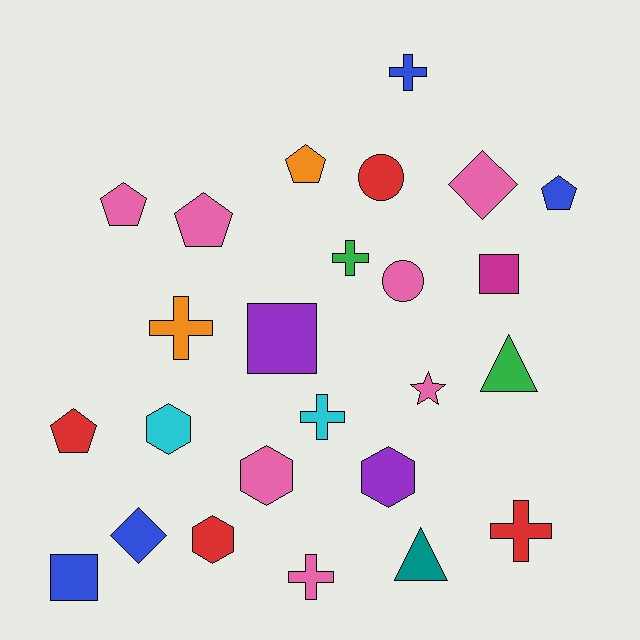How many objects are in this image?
There are 25 objects.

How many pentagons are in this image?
There are 5 pentagons.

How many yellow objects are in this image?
There are no yellow objects.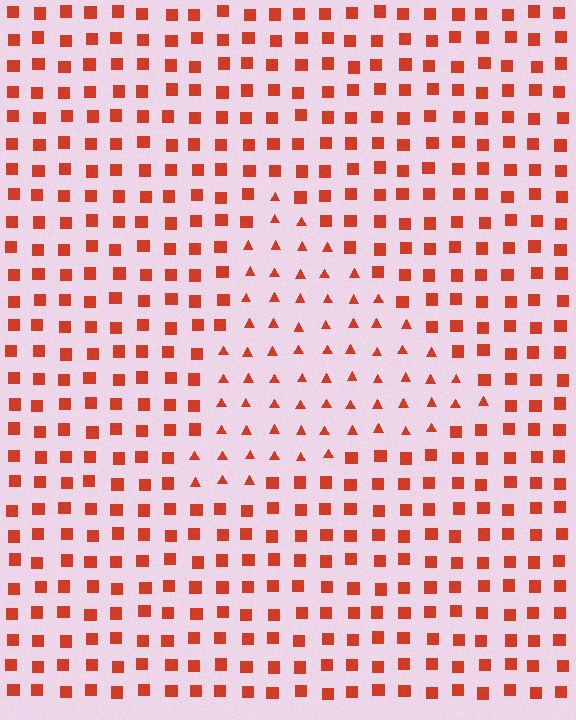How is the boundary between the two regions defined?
The boundary is defined by a change in element shape: triangles inside vs. squares outside. All elements share the same color and spacing.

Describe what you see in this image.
The image is filled with small red elements arranged in a uniform grid. A triangle-shaped region contains triangles, while the surrounding area contains squares. The boundary is defined purely by the change in element shape.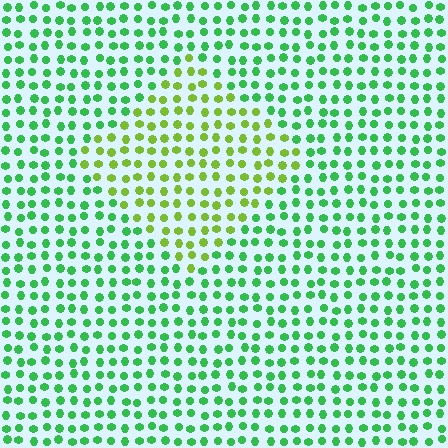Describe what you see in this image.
The image is filled with small green elements in a uniform arrangement. A diamond-shaped region is visible where the elements are tinted to a slightly different hue, forming a subtle color boundary.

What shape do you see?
I see a diamond.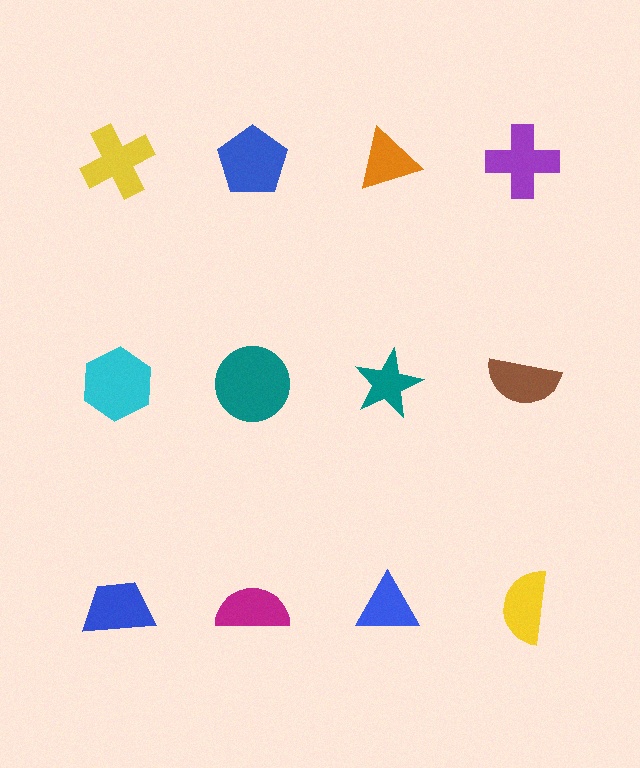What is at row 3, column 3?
A blue triangle.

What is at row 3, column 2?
A magenta semicircle.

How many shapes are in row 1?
4 shapes.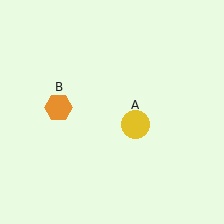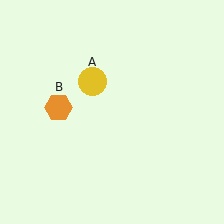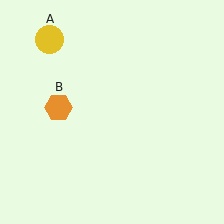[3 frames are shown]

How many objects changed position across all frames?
1 object changed position: yellow circle (object A).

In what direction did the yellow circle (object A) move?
The yellow circle (object A) moved up and to the left.